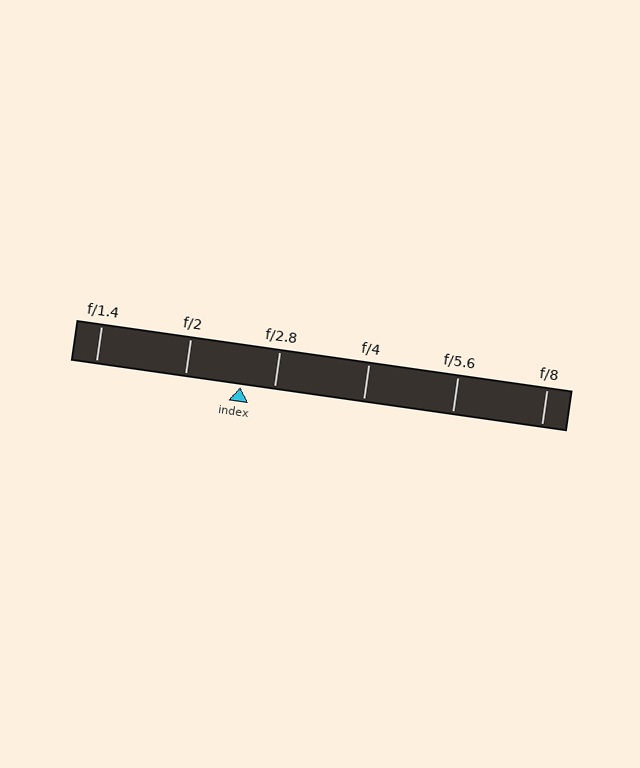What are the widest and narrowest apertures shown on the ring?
The widest aperture shown is f/1.4 and the narrowest is f/8.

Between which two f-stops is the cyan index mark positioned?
The index mark is between f/2 and f/2.8.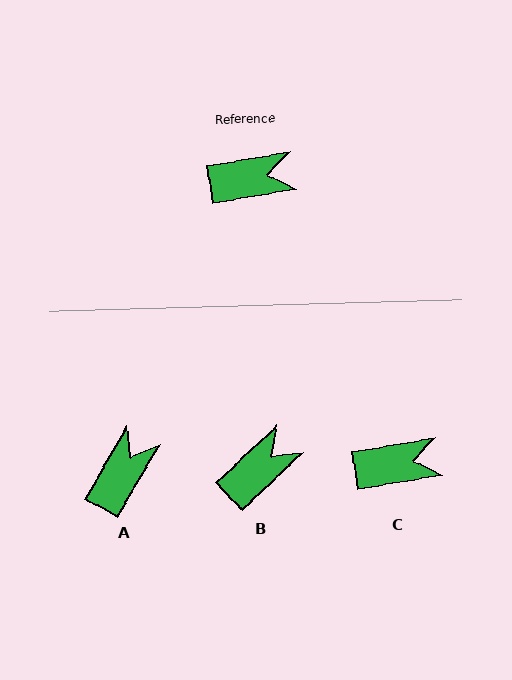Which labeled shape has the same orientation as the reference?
C.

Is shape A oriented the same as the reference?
No, it is off by about 51 degrees.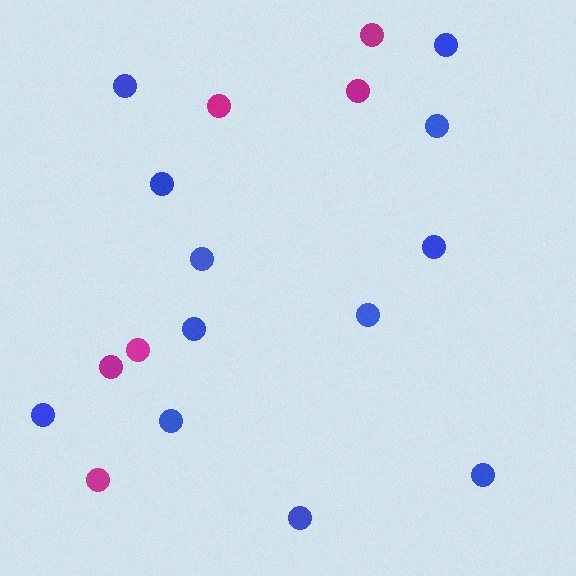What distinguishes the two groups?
There are 2 groups: one group of blue circles (12) and one group of magenta circles (6).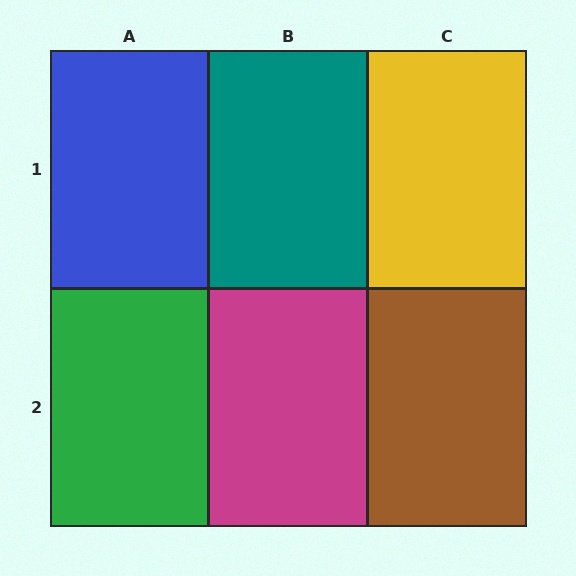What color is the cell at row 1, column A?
Blue.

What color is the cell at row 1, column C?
Yellow.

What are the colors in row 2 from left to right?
Green, magenta, brown.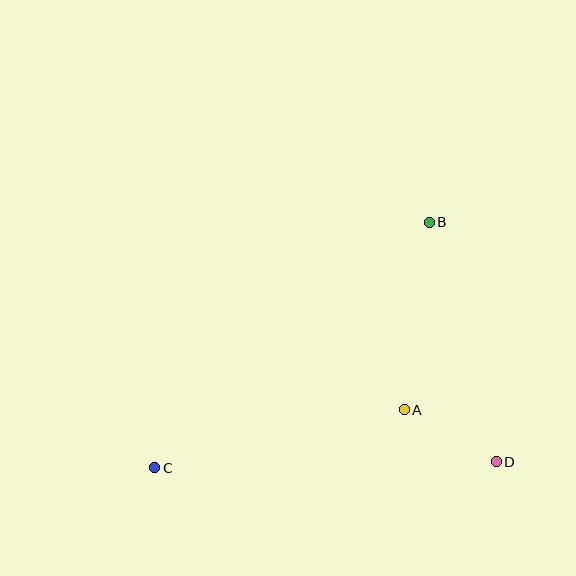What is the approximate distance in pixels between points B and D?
The distance between B and D is approximately 249 pixels.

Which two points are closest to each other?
Points A and D are closest to each other.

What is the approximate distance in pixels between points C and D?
The distance between C and D is approximately 342 pixels.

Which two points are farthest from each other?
Points B and C are farthest from each other.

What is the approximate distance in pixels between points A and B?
The distance between A and B is approximately 189 pixels.